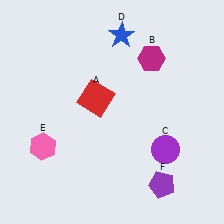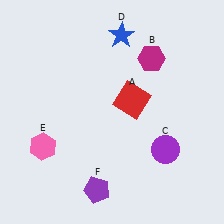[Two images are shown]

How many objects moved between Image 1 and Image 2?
2 objects moved between the two images.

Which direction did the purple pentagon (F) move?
The purple pentagon (F) moved left.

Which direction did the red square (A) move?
The red square (A) moved right.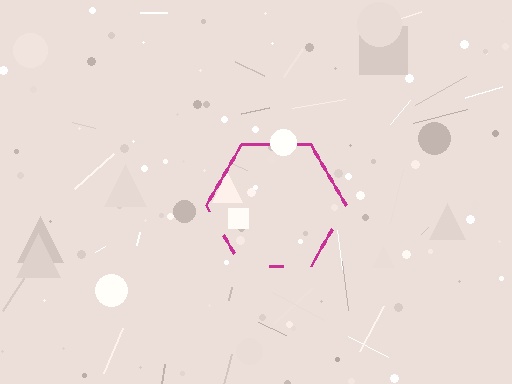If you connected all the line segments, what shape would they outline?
They would outline a hexagon.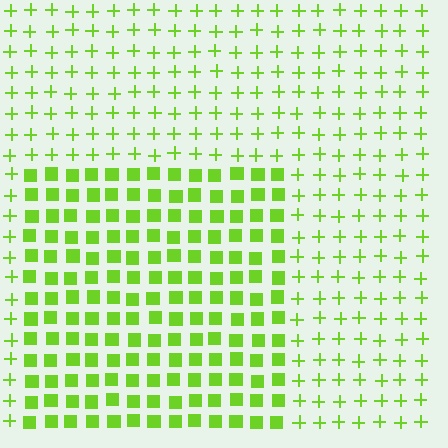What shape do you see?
I see a rectangle.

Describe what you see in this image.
The image is filled with small lime elements arranged in a uniform grid. A rectangle-shaped region contains squares, while the surrounding area contains plus signs. The boundary is defined purely by the change in element shape.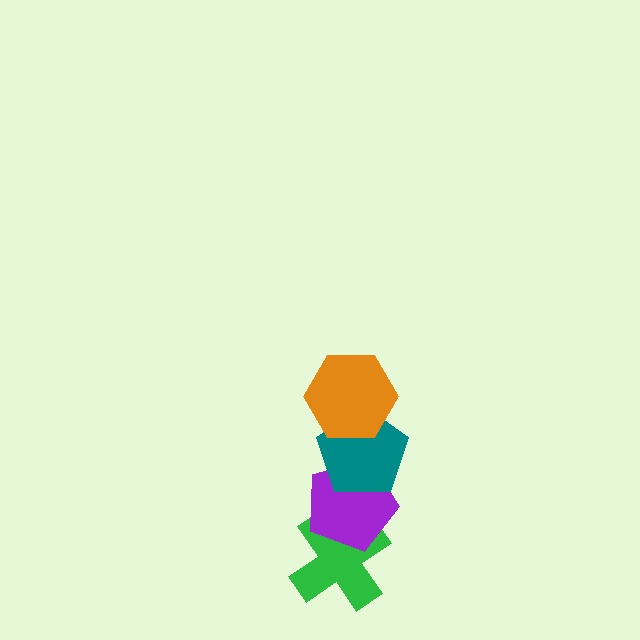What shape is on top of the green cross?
The purple pentagon is on top of the green cross.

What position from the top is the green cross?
The green cross is 4th from the top.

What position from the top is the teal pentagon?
The teal pentagon is 2nd from the top.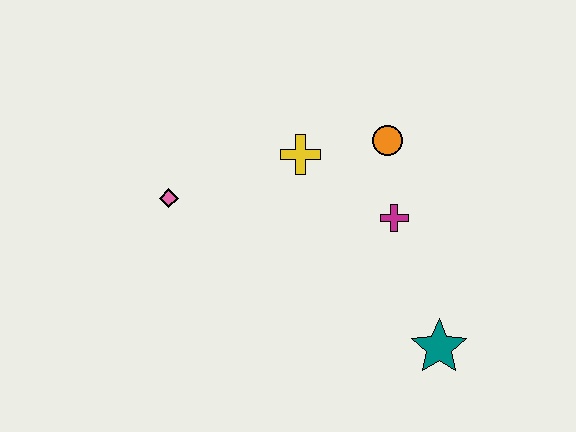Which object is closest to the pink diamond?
The yellow cross is closest to the pink diamond.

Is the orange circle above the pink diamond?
Yes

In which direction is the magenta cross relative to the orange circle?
The magenta cross is below the orange circle.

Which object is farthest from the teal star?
The pink diamond is farthest from the teal star.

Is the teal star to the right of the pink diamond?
Yes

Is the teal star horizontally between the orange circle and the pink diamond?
No